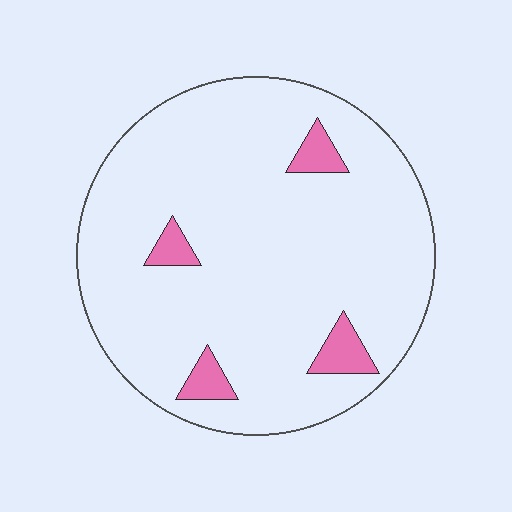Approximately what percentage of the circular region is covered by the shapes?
Approximately 5%.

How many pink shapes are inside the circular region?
4.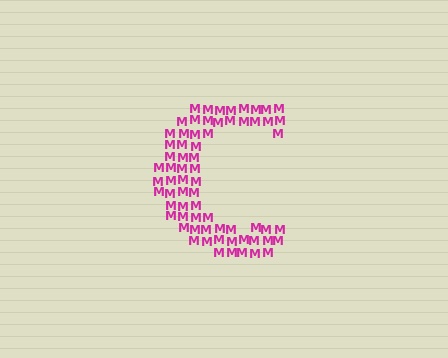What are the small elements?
The small elements are letter M's.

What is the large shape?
The large shape is the letter C.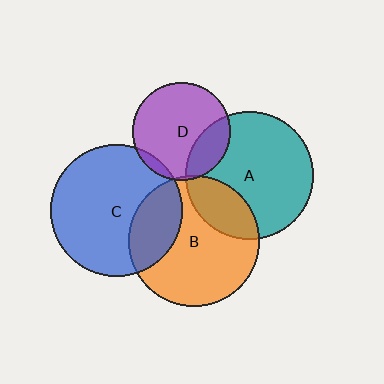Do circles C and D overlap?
Yes.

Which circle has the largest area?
Circle C (blue).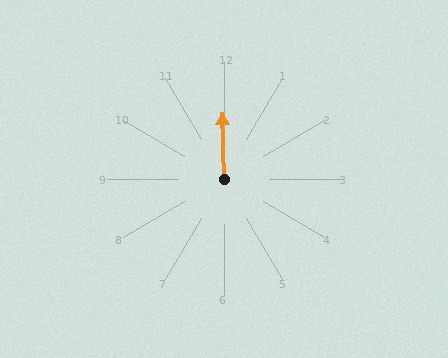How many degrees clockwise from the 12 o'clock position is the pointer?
Approximately 358 degrees.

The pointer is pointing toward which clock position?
Roughly 12 o'clock.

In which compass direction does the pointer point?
North.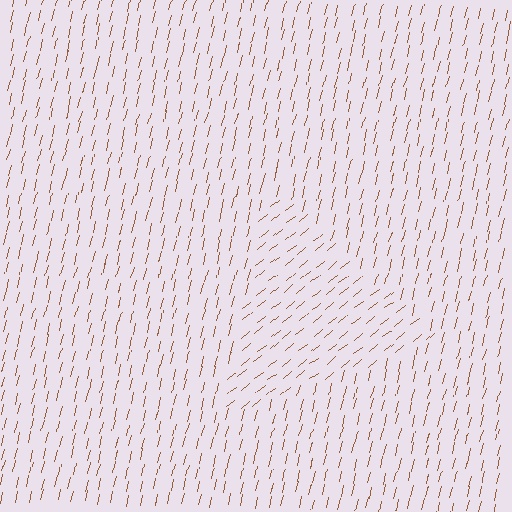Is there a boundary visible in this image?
Yes, there is a texture boundary formed by a change in line orientation.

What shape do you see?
I see a triangle.